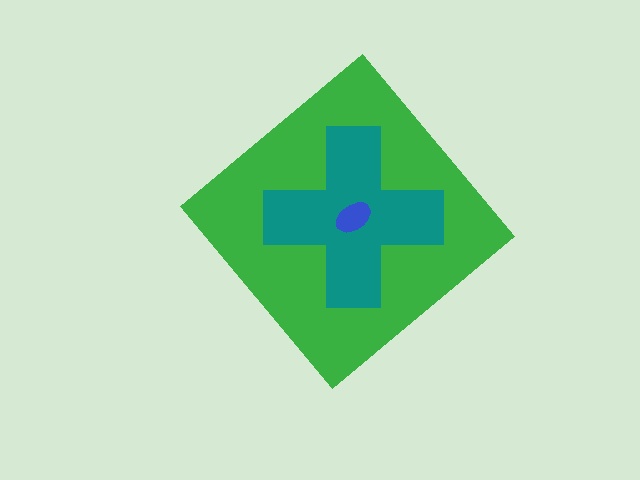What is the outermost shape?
The green diamond.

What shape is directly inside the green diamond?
The teal cross.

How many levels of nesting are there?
3.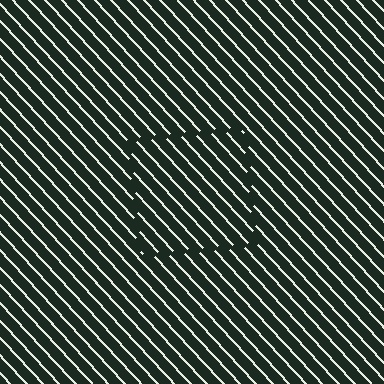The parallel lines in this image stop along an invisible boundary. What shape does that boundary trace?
An illusory square. The interior of the shape contains the same grating, shifted by half a period — the contour is defined by the phase discontinuity where line-ends from the inner and outer gratings abut.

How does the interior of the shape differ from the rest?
The interior of the shape contains the same grating, shifted by half a period — the contour is defined by the phase discontinuity where line-ends from the inner and outer gratings abut.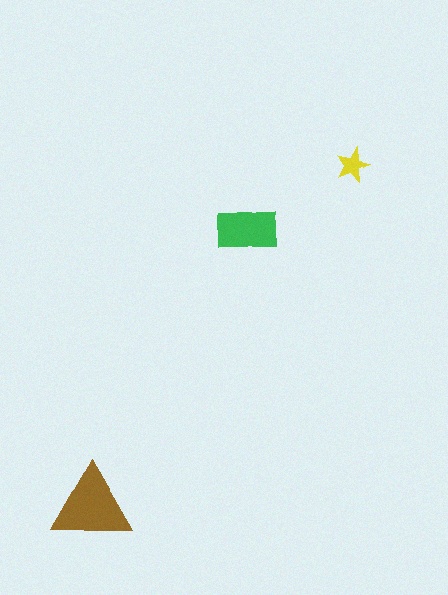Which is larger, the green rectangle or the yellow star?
The green rectangle.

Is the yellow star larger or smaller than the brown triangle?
Smaller.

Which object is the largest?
The brown triangle.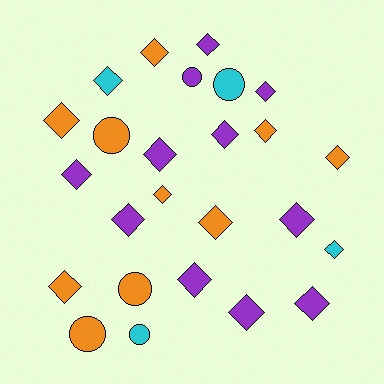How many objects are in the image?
There are 25 objects.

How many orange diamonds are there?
There are 7 orange diamonds.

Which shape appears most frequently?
Diamond, with 19 objects.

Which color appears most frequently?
Purple, with 11 objects.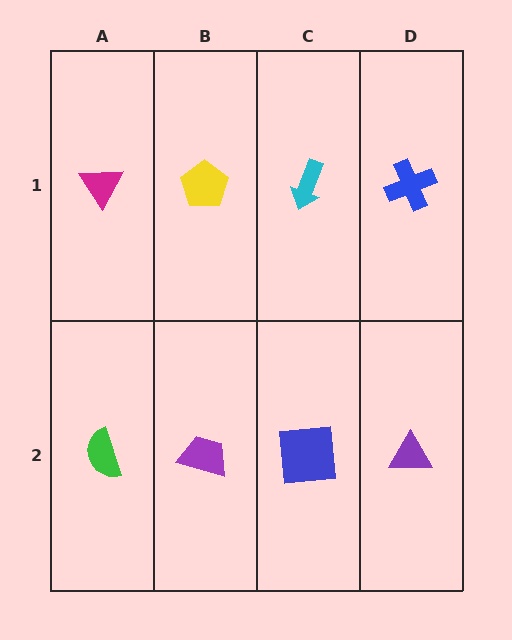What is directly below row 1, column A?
A green semicircle.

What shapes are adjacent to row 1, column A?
A green semicircle (row 2, column A), a yellow pentagon (row 1, column B).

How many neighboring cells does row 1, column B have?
3.